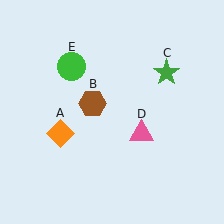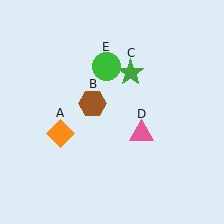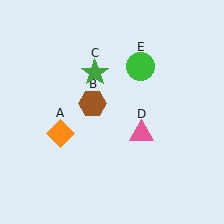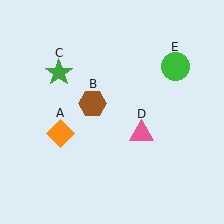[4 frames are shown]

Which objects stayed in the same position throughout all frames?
Orange diamond (object A) and brown hexagon (object B) and pink triangle (object D) remained stationary.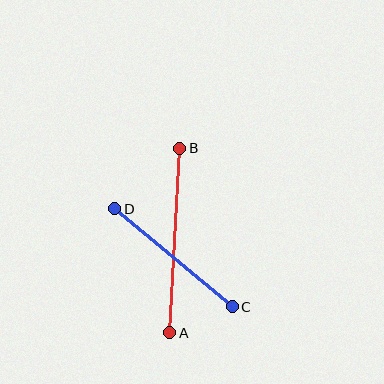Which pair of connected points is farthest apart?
Points A and B are farthest apart.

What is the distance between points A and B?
The distance is approximately 185 pixels.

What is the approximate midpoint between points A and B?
The midpoint is at approximately (175, 241) pixels.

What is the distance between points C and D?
The distance is approximately 153 pixels.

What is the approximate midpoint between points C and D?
The midpoint is at approximately (173, 258) pixels.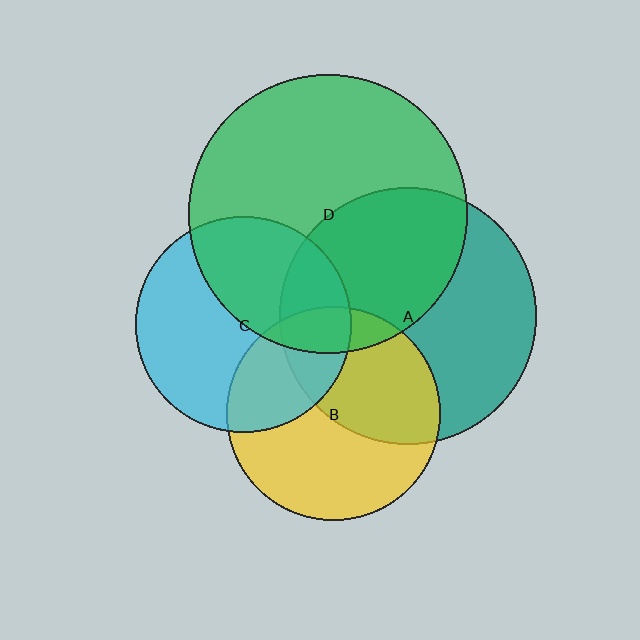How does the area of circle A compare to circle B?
Approximately 1.4 times.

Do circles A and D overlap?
Yes.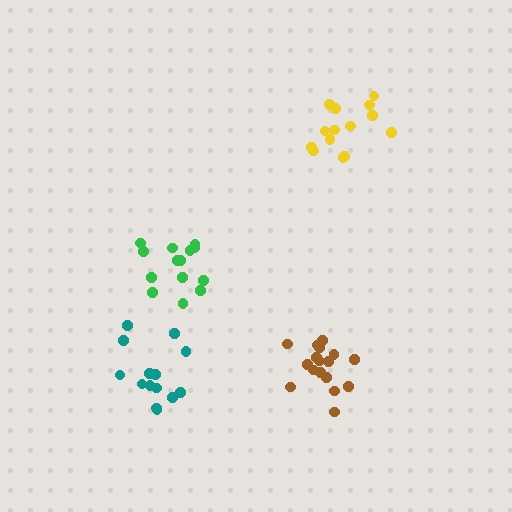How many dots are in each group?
Group 1: 14 dots, Group 2: 18 dots, Group 3: 14 dots, Group 4: 14 dots (60 total).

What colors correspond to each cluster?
The clusters are colored: green, brown, yellow, teal.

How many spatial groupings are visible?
There are 4 spatial groupings.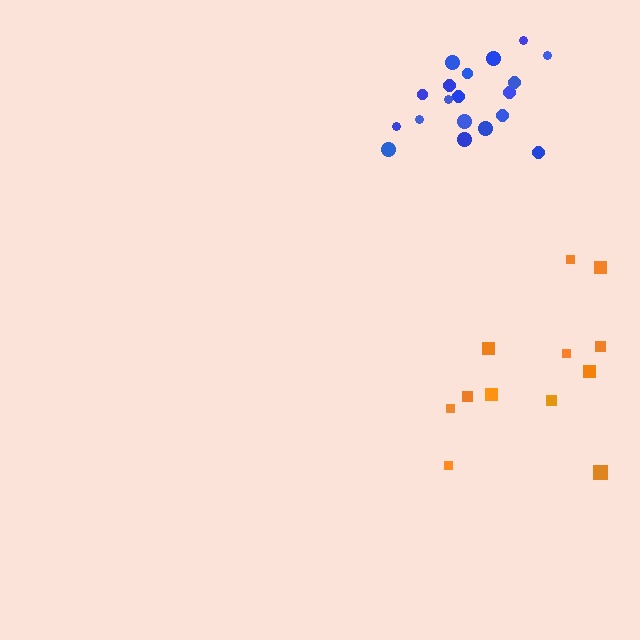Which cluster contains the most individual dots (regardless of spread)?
Blue (19).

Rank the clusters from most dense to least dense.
blue, orange.